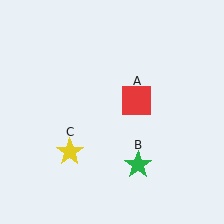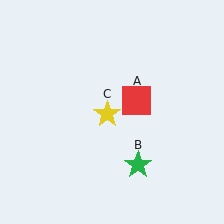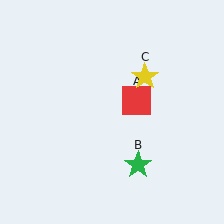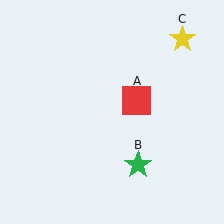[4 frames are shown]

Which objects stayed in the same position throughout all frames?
Red square (object A) and green star (object B) remained stationary.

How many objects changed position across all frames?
1 object changed position: yellow star (object C).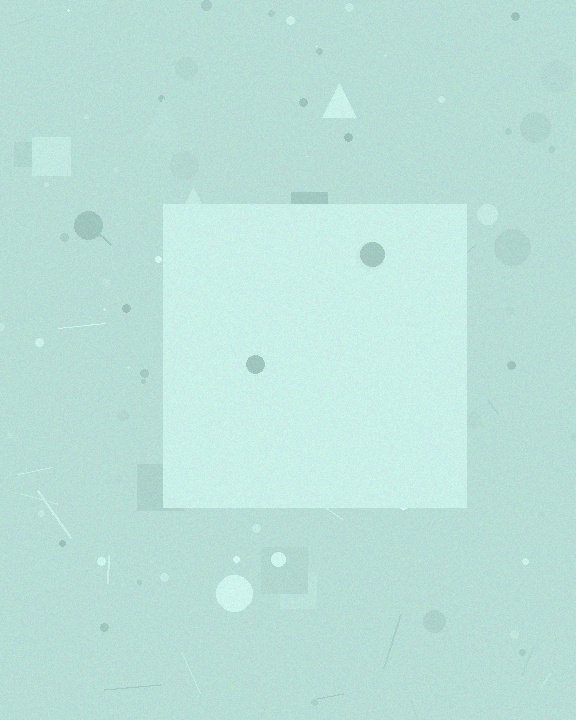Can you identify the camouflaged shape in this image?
The camouflaged shape is a square.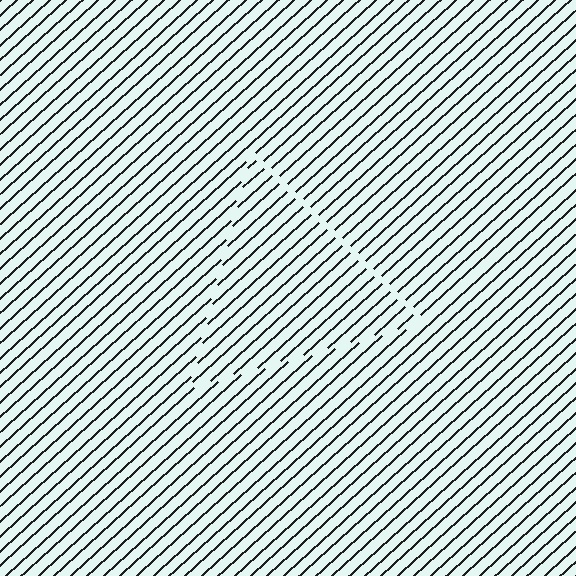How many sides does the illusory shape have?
3 sides — the line-ends trace a triangle.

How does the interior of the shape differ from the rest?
The interior of the shape contains the same grating, shifted by half a period — the contour is defined by the phase discontinuity where line-ends from the inner and outer gratings abut.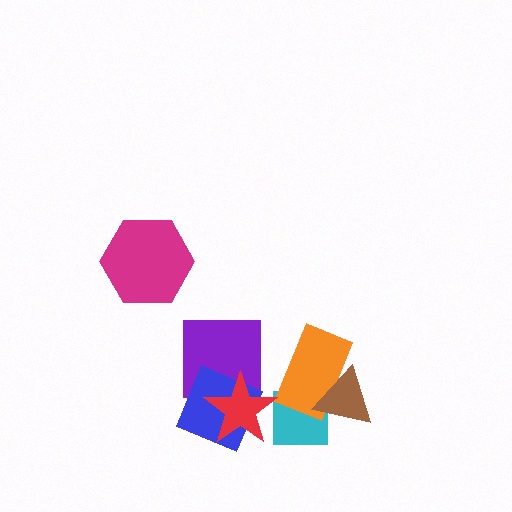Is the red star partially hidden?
No, no other shape covers it.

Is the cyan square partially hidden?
Yes, it is partially covered by another shape.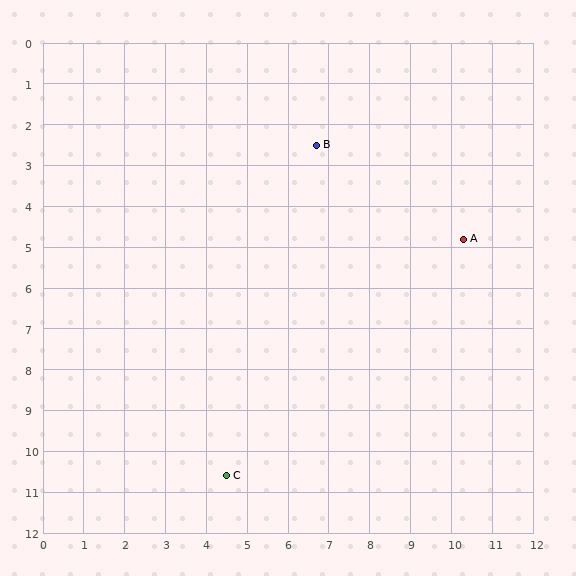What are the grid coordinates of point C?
Point C is at approximately (4.5, 10.6).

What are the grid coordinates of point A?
Point A is at approximately (10.3, 4.8).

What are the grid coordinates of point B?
Point B is at approximately (6.7, 2.5).